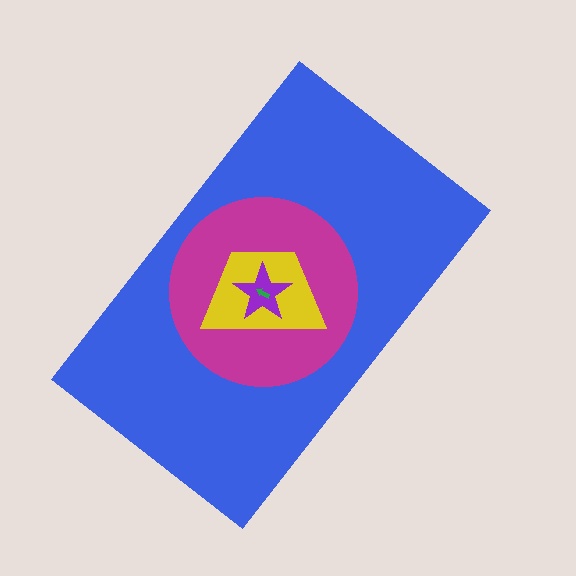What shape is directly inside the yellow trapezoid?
The purple star.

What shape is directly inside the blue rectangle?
The magenta circle.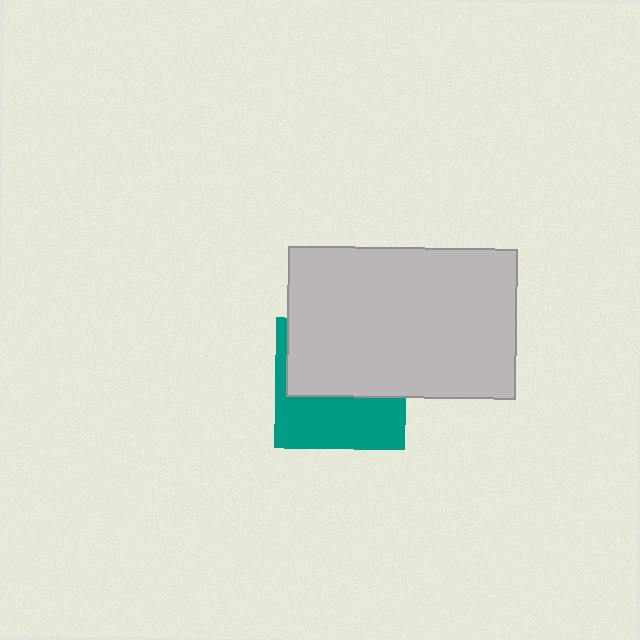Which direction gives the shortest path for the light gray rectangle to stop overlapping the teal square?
Moving up gives the shortest separation.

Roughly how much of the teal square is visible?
A small part of it is visible (roughly 45%).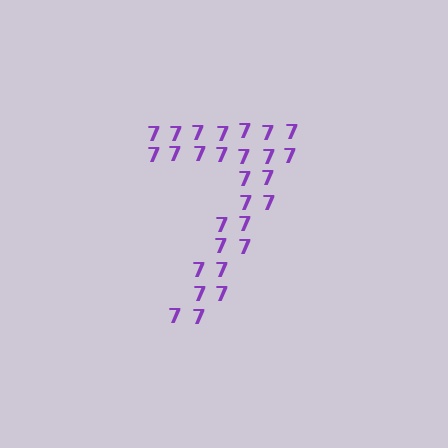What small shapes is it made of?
It is made of small digit 7's.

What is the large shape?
The large shape is the digit 7.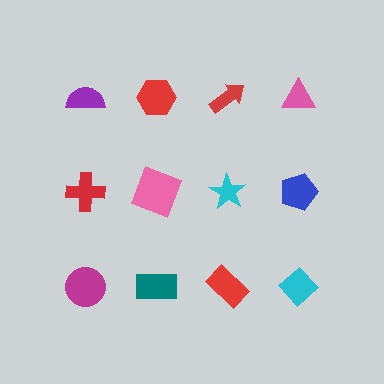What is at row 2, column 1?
A red cross.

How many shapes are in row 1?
4 shapes.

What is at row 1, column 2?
A red hexagon.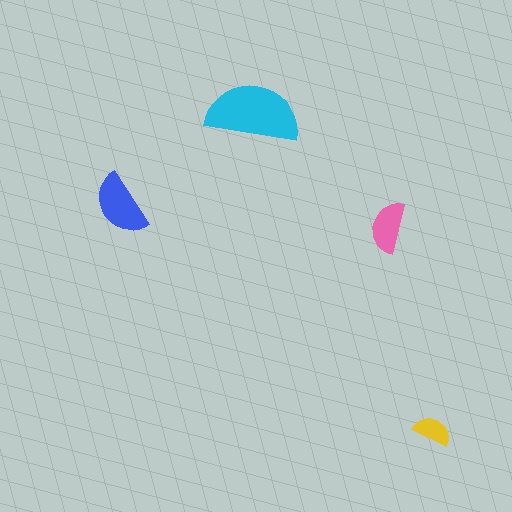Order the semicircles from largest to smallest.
the cyan one, the blue one, the pink one, the yellow one.